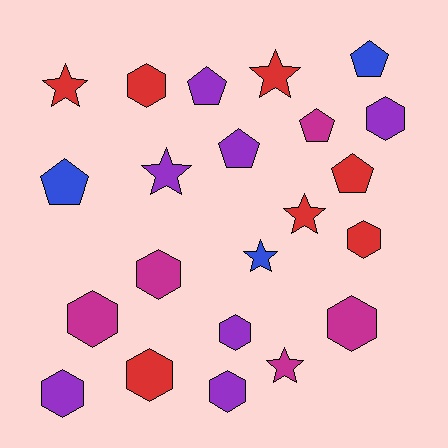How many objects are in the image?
There are 22 objects.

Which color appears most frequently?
Red, with 7 objects.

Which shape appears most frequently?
Hexagon, with 10 objects.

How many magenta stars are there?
There is 1 magenta star.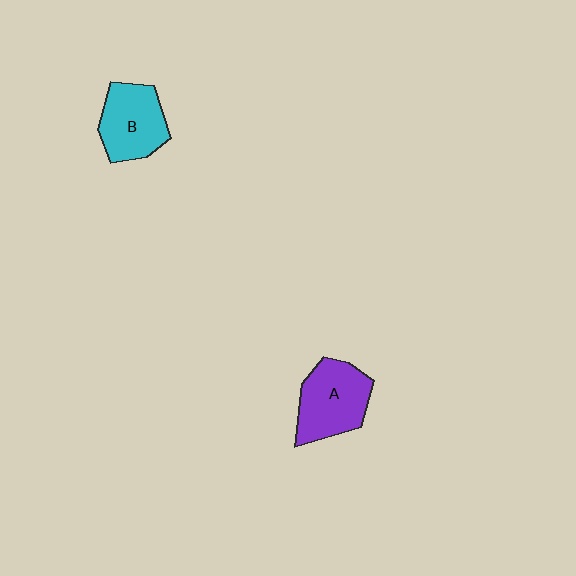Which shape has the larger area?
Shape A (purple).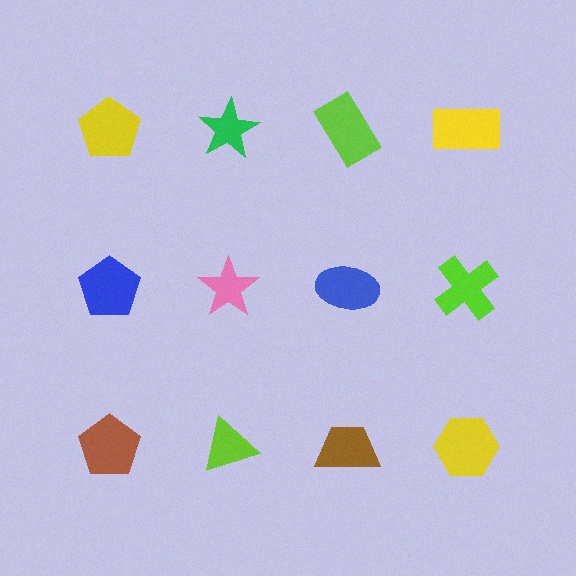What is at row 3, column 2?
A lime triangle.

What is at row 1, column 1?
A yellow pentagon.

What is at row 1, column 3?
A lime rectangle.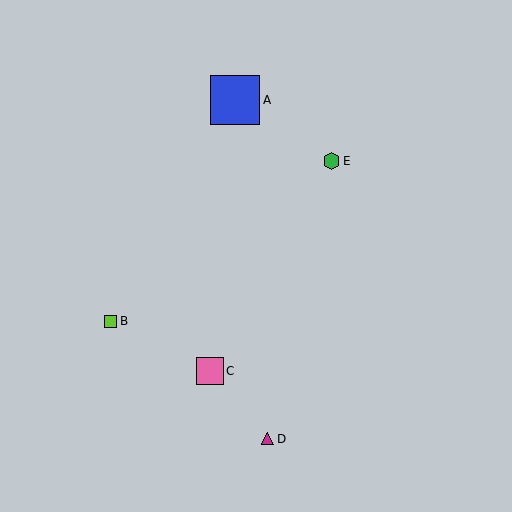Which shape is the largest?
The blue square (labeled A) is the largest.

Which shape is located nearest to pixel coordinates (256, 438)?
The magenta triangle (labeled D) at (267, 439) is nearest to that location.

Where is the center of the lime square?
The center of the lime square is at (111, 321).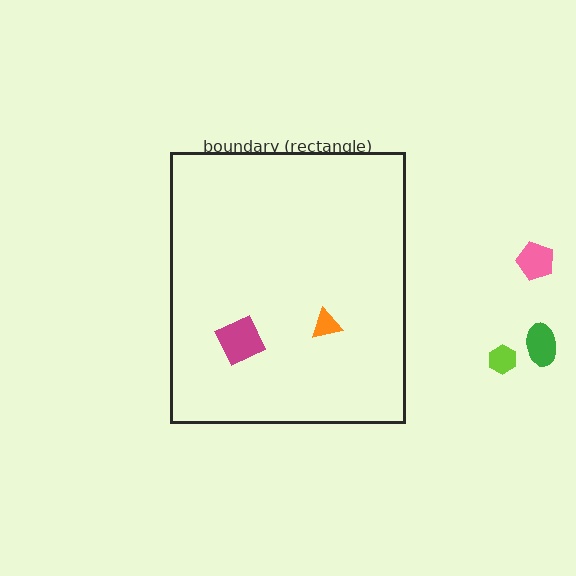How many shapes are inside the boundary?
2 inside, 3 outside.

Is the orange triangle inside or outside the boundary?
Inside.